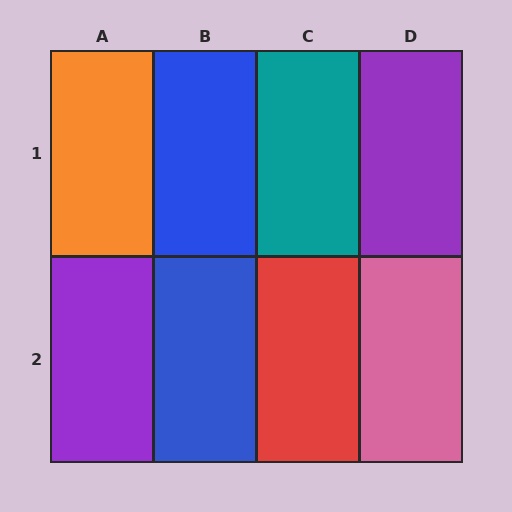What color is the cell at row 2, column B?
Blue.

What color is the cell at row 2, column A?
Purple.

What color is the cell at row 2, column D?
Pink.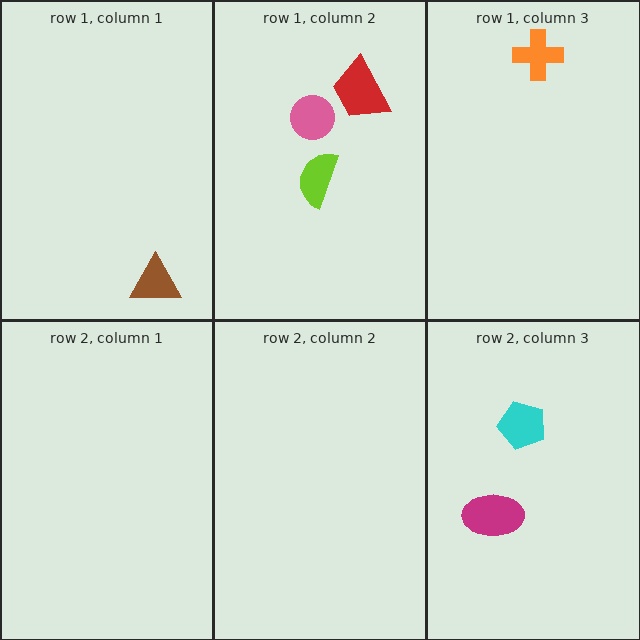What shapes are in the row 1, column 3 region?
The orange cross.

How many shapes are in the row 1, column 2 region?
3.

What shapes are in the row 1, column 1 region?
The brown triangle.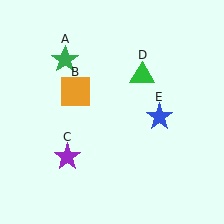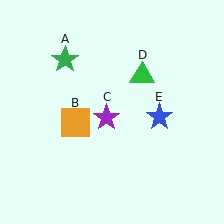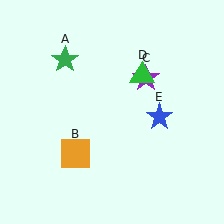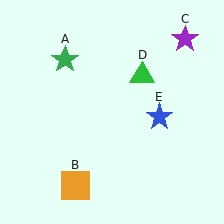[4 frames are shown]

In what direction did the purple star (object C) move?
The purple star (object C) moved up and to the right.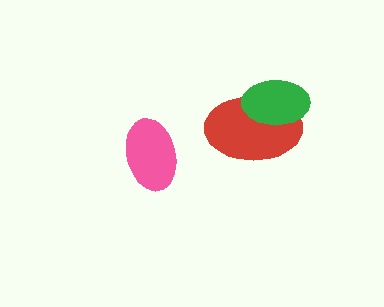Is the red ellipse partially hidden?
Yes, it is partially covered by another shape.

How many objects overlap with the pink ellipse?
0 objects overlap with the pink ellipse.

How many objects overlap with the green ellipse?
1 object overlaps with the green ellipse.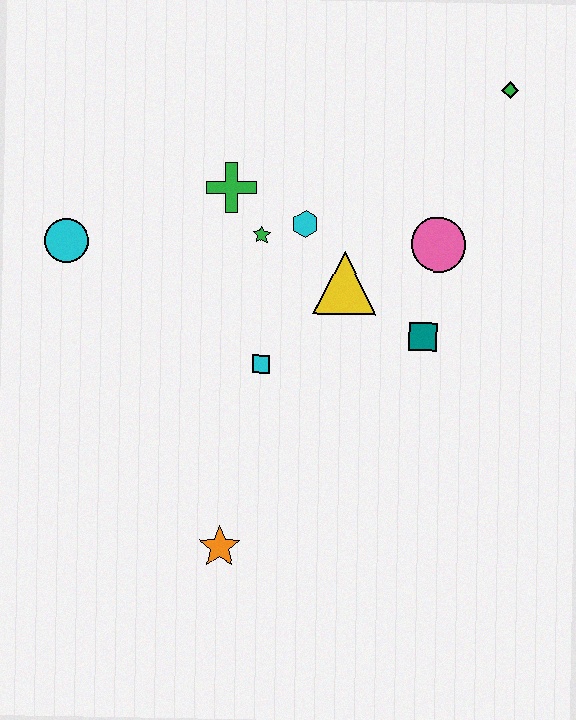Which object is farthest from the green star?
The orange star is farthest from the green star.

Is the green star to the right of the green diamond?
No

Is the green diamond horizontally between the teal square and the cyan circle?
No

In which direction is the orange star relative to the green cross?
The orange star is below the green cross.